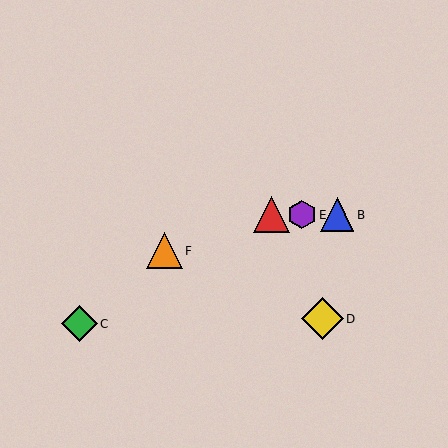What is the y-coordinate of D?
Object D is at y≈319.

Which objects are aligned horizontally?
Objects A, B, E are aligned horizontally.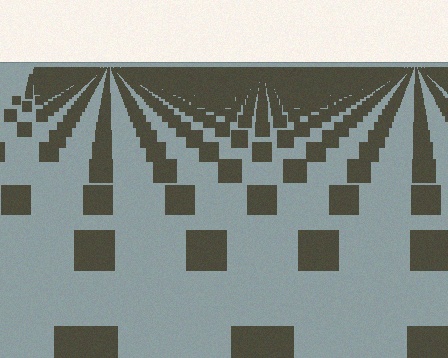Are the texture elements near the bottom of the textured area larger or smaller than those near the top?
Larger. Near the bottom, elements are closer to the viewer and appear at a bigger on-screen size.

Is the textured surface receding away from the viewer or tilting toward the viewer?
The surface is receding away from the viewer. Texture elements get smaller and denser toward the top.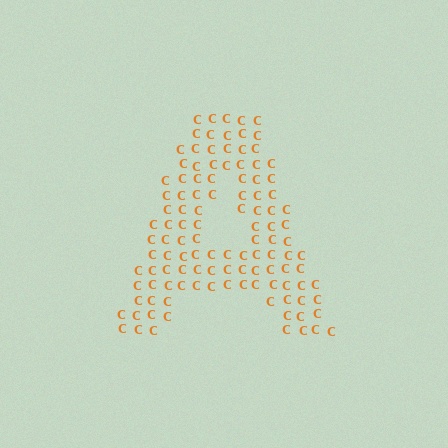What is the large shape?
The large shape is the letter A.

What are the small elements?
The small elements are letter C's.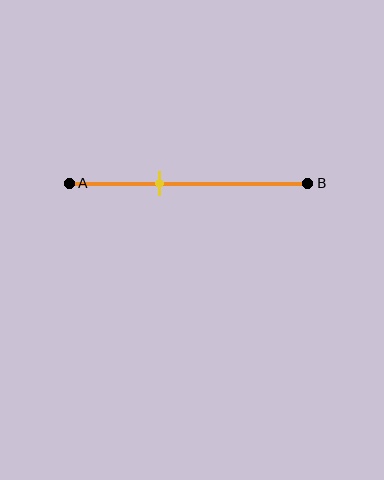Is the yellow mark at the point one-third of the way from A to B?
No, the mark is at about 40% from A, not at the 33% one-third point.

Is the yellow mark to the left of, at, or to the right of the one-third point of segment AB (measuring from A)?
The yellow mark is to the right of the one-third point of segment AB.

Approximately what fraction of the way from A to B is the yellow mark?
The yellow mark is approximately 40% of the way from A to B.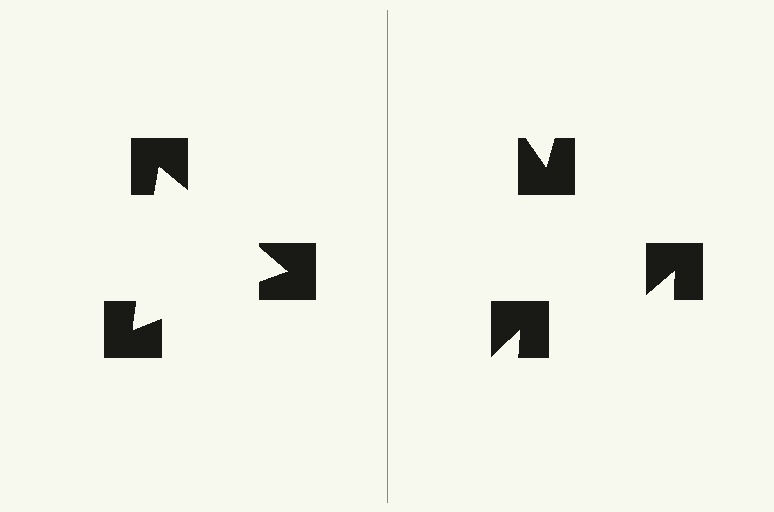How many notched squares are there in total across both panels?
6 — 3 on each side.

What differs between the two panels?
The notched squares are positioned identically on both sides; only the wedge orientations differ. On the left they align to a triangle; on the right they are misaligned.